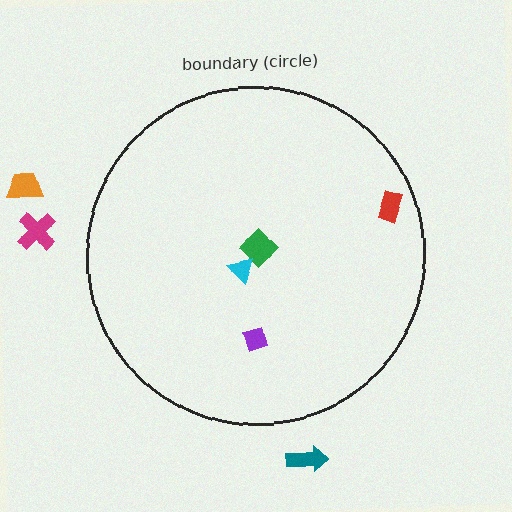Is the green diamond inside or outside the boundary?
Inside.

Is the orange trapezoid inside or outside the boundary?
Outside.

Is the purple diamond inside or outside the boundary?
Inside.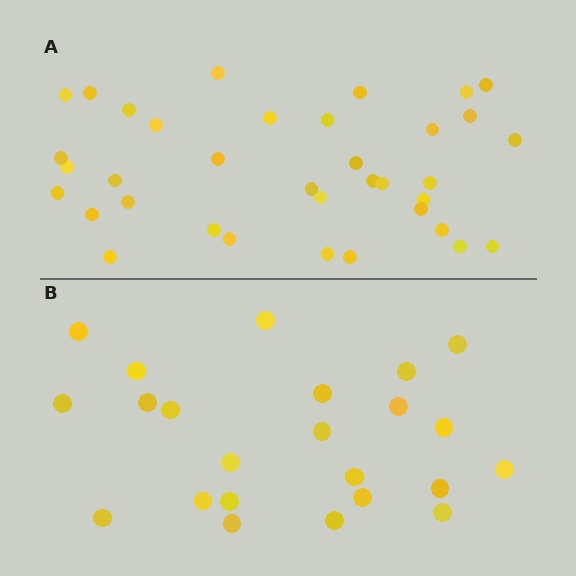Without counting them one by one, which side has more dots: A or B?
Region A (the top region) has more dots.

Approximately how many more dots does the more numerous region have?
Region A has approximately 15 more dots than region B.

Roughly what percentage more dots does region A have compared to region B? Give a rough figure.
About 55% more.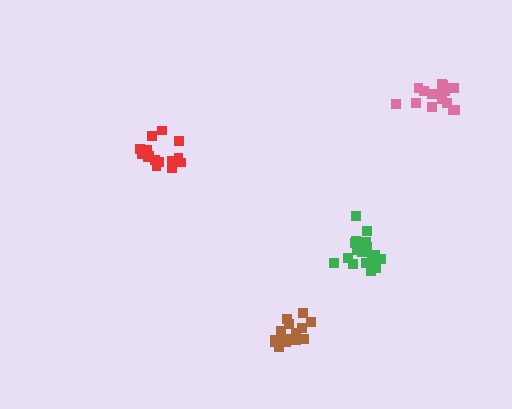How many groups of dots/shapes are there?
There are 4 groups.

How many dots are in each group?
Group 1: 15 dots, Group 2: 18 dots, Group 3: 15 dots, Group 4: 16 dots (64 total).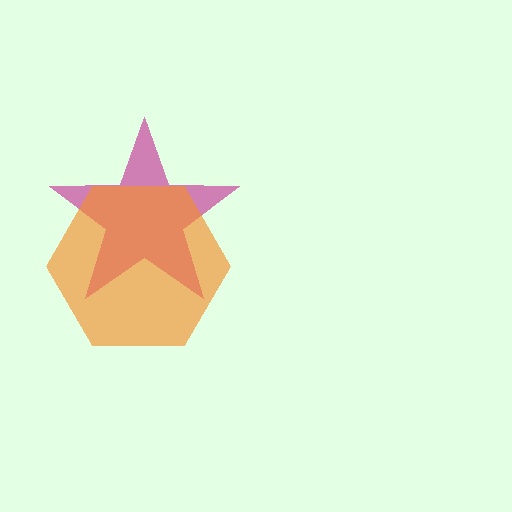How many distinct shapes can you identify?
There are 2 distinct shapes: a magenta star, an orange hexagon.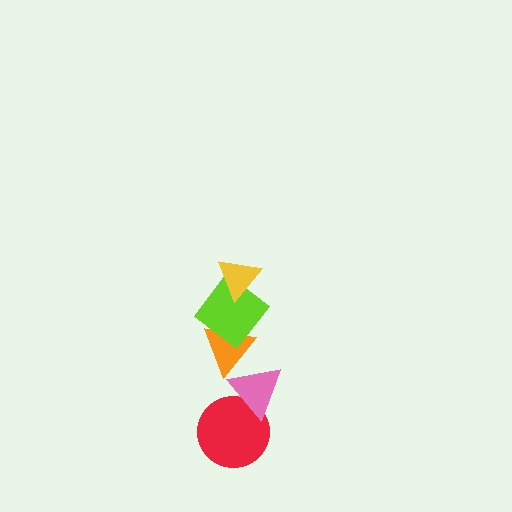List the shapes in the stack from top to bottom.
From top to bottom: the yellow triangle, the lime diamond, the orange triangle, the pink triangle, the red circle.